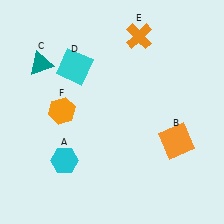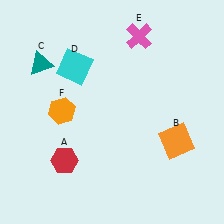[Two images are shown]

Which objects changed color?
A changed from cyan to red. E changed from orange to pink.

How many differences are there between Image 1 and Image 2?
There are 2 differences between the two images.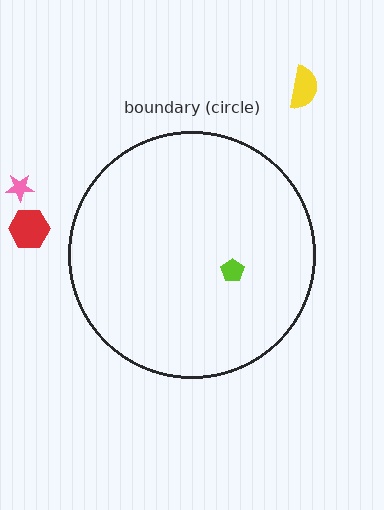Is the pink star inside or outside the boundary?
Outside.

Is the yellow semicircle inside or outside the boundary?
Outside.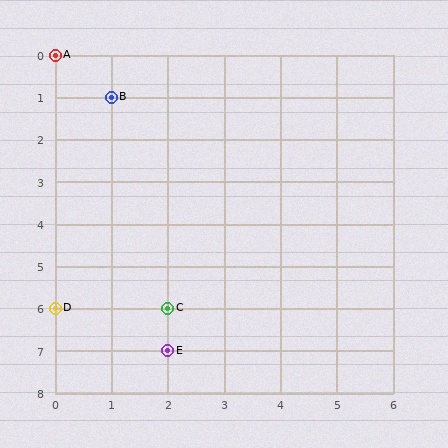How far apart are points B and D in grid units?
Points B and D are 1 column and 5 rows apart (about 5.1 grid units diagonally).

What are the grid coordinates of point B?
Point B is at grid coordinates (1, 1).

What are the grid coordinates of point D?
Point D is at grid coordinates (0, 6).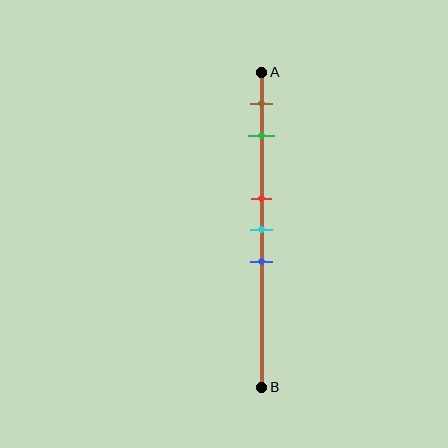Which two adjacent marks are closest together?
The red and cyan marks are the closest adjacent pair.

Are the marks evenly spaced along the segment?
No, the marks are not evenly spaced.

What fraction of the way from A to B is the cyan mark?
The cyan mark is approximately 50% (0.5) of the way from A to B.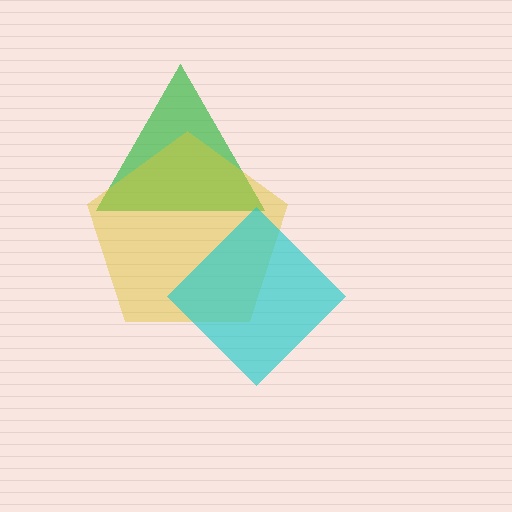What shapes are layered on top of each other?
The layered shapes are: a green triangle, a yellow pentagon, a cyan diamond.